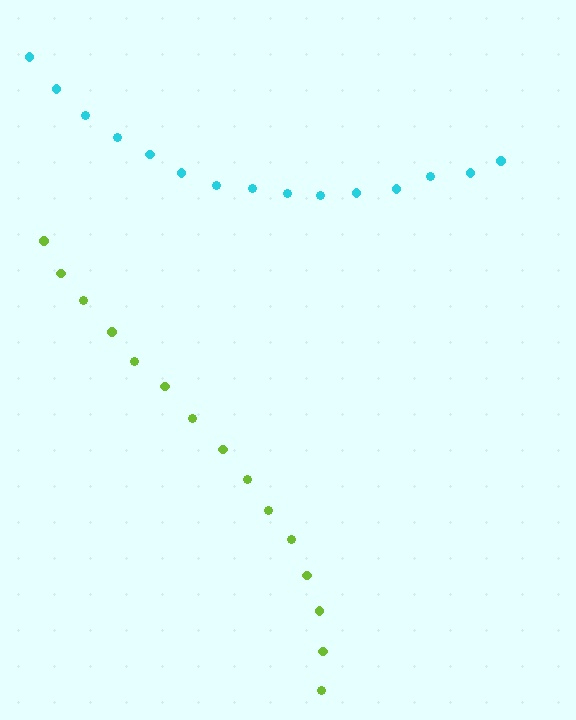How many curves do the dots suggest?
There are 2 distinct paths.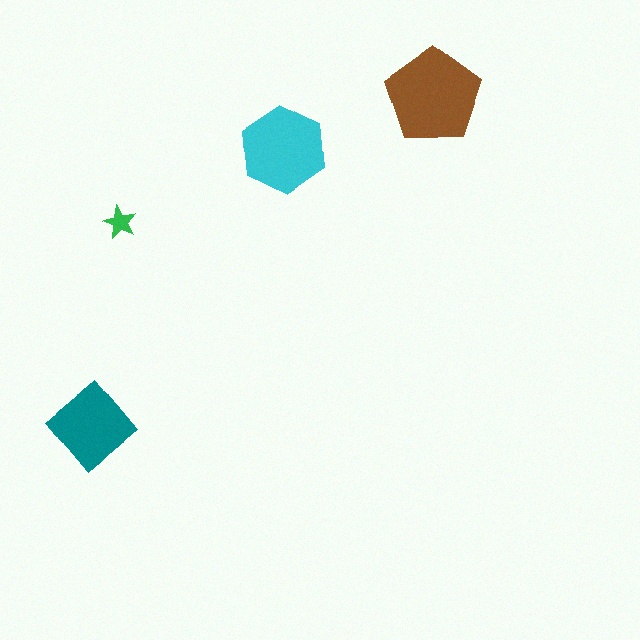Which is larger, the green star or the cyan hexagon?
The cyan hexagon.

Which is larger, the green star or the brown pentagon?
The brown pentagon.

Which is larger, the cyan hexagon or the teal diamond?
The cyan hexagon.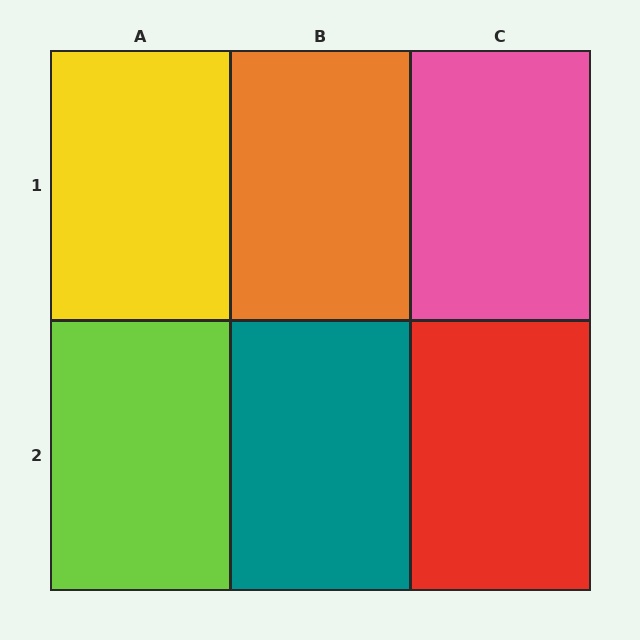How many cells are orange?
1 cell is orange.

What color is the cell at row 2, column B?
Teal.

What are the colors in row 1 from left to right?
Yellow, orange, pink.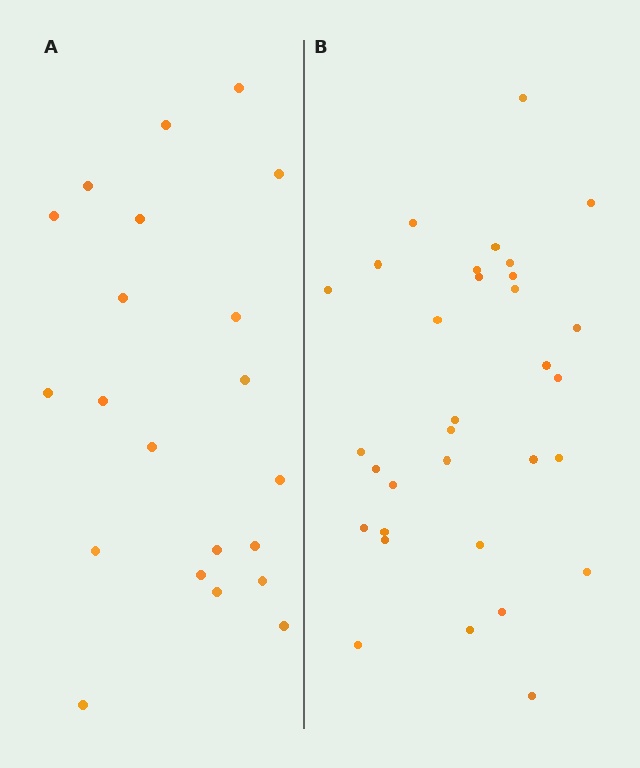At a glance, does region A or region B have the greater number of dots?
Region B (the right region) has more dots.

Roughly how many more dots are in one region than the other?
Region B has roughly 12 or so more dots than region A.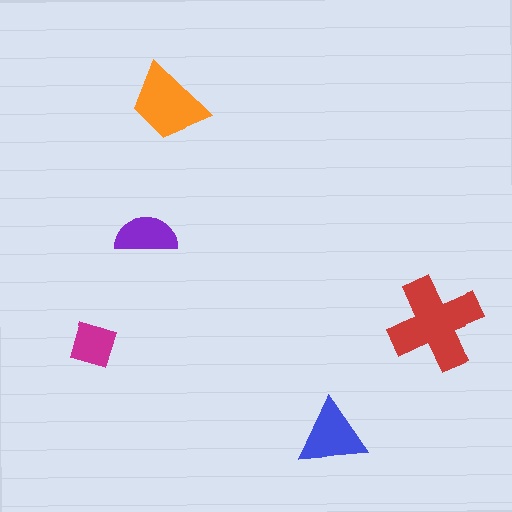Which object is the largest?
The red cross.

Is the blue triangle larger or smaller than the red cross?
Smaller.